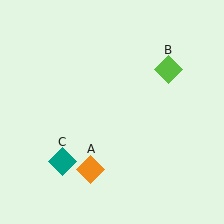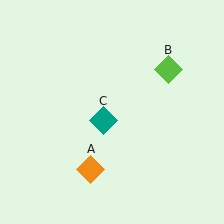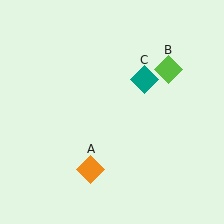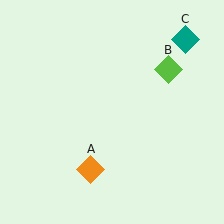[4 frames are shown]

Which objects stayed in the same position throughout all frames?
Orange diamond (object A) and lime diamond (object B) remained stationary.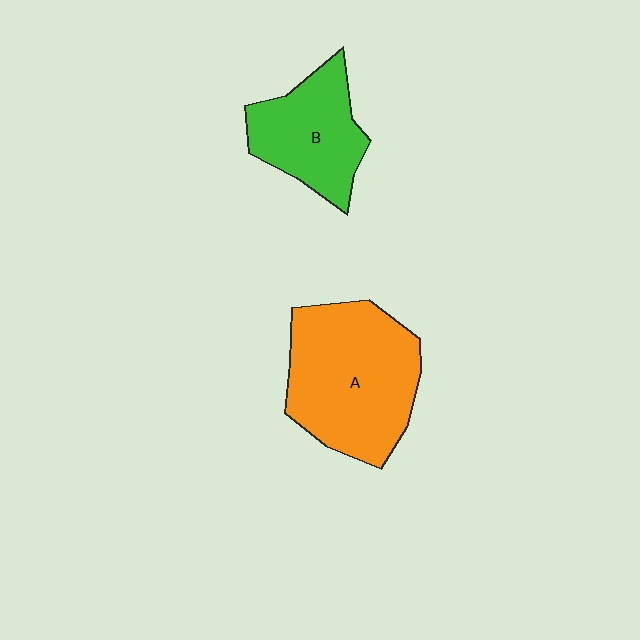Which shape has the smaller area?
Shape B (green).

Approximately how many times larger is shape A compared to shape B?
Approximately 1.6 times.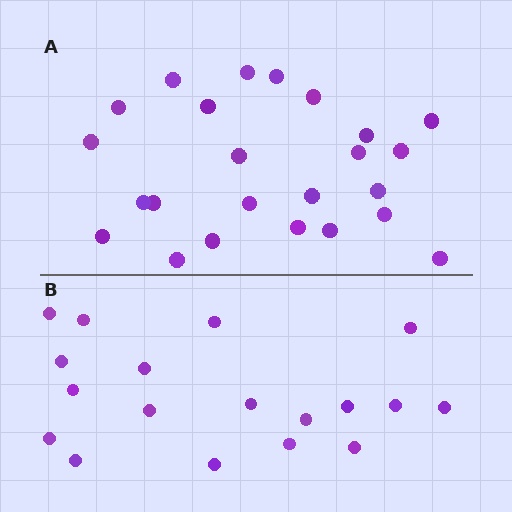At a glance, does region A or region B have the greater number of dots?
Region A (the top region) has more dots.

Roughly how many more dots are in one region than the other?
Region A has about 6 more dots than region B.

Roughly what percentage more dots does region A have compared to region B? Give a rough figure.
About 35% more.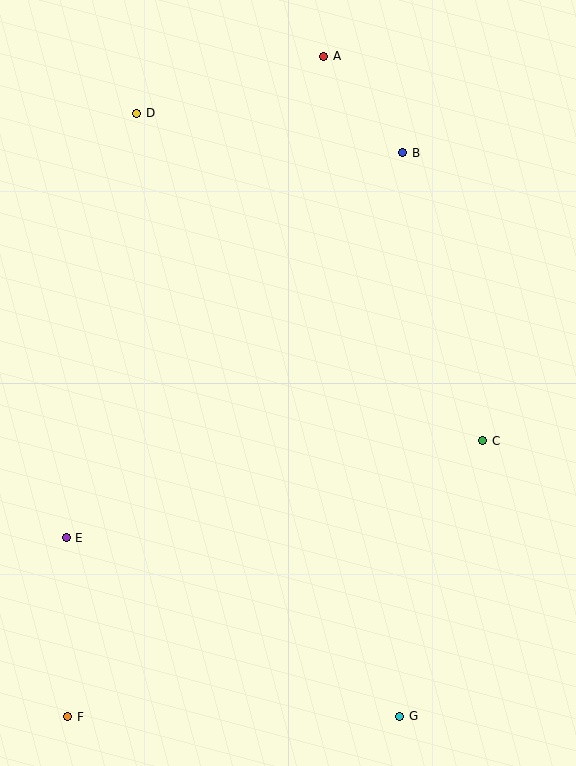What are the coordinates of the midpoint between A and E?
The midpoint between A and E is at (195, 297).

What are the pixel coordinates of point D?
Point D is at (137, 113).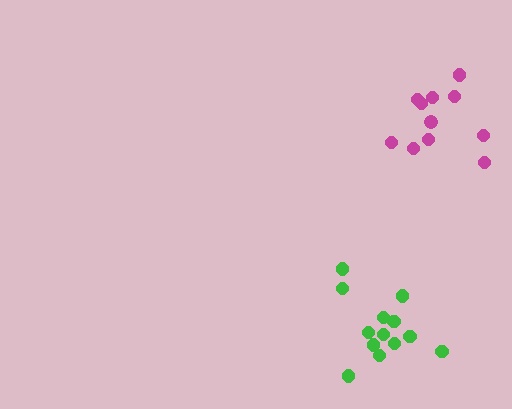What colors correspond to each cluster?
The clusters are colored: green, magenta.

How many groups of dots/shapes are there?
There are 2 groups.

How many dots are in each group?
Group 1: 13 dots, Group 2: 11 dots (24 total).